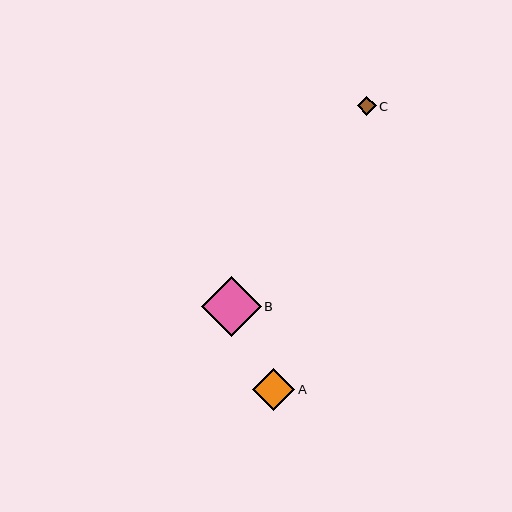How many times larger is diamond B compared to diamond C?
Diamond B is approximately 3.2 times the size of diamond C.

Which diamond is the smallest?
Diamond C is the smallest with a size of approximately 19 pixels.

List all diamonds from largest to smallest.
From largest to smallest: B, A, C.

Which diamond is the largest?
Diamond B is the largest with a size of approximately 60 pixels.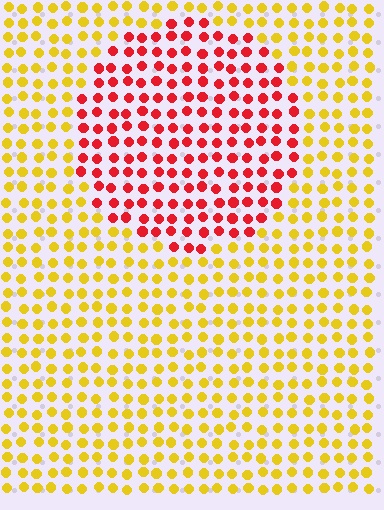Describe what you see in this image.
The image is filled with small yellow elements in a uniform arrangement. A circle-shaped region is visible where the elements are tinted to a slightly different hue, forming a subtle color boundary.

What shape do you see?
I see a circle.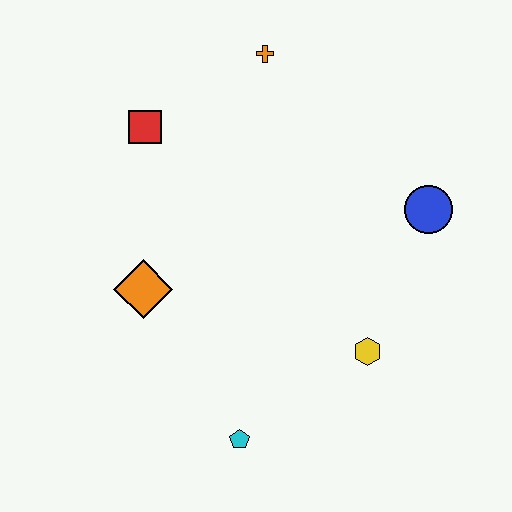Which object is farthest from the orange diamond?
The blue circle is farthest from the orange diamond.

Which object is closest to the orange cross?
The red square is closest to the orange cross.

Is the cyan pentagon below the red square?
Yes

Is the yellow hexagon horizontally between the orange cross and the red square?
No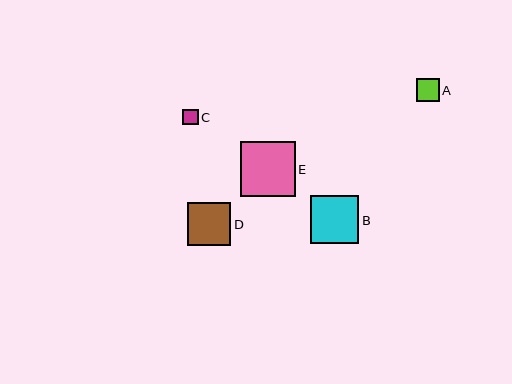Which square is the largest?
Square E is the largest with a size of approximately 55 pixels.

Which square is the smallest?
Square C is the smallest with a size of approximately 15 pixels.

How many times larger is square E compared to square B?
Square E is approximately 1.1 times the size of square B.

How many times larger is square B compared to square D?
Square B is approximately 1.1 times the size of square D.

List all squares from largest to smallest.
From largest to smallest: E, B, D, A, C.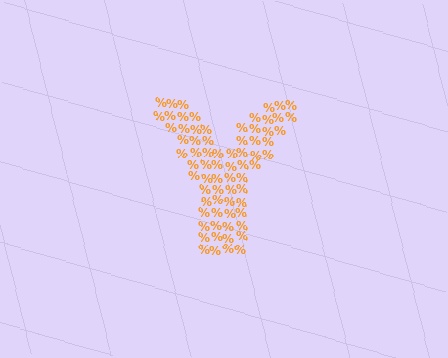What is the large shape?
The large shape is the letter Y.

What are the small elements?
The small elements are percent signs.